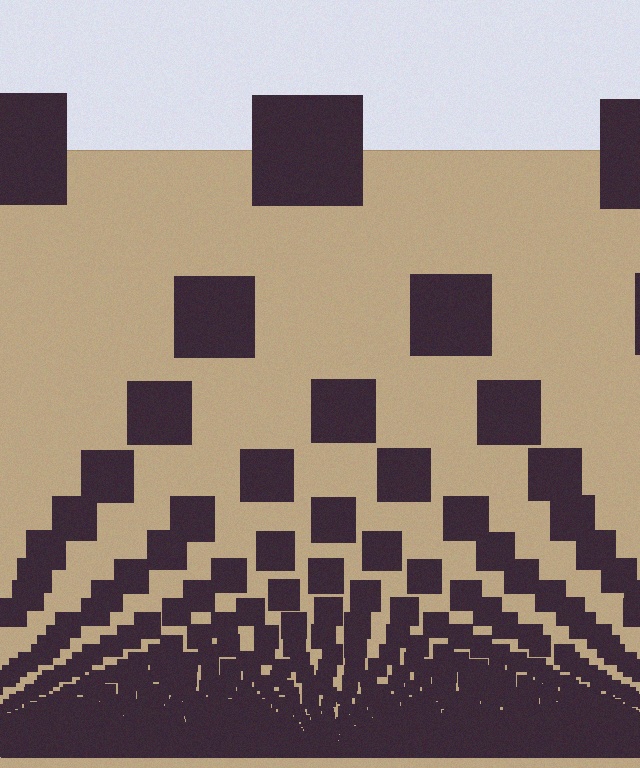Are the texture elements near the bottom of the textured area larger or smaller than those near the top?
Smaller. The gradient is inverted — elements near the bottom are smaller and denser.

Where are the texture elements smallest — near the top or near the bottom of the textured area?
Near the bottom.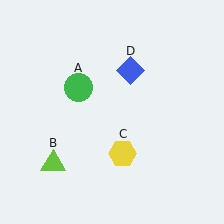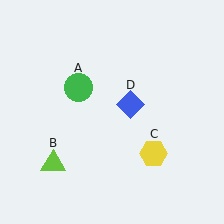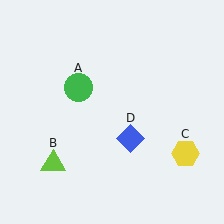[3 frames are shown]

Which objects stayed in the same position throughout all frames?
Green circle (object A) and lime triangle (object B) remained stationary.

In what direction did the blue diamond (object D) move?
The blue diamond (object D) moved down.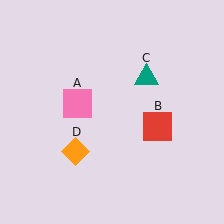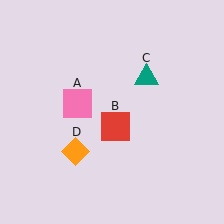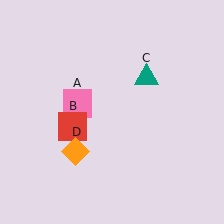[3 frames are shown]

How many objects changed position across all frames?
1 object changed position: red square (object B).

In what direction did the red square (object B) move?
The red square (object B) moved left.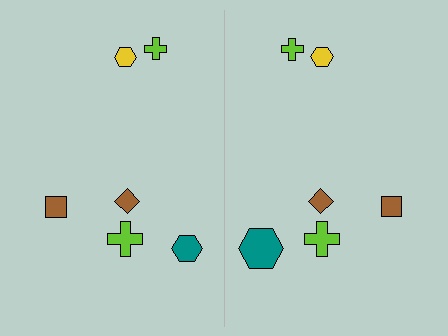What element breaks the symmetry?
The teal hexagon on the right side has a different size than its mirror counterpart.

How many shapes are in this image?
There are 12 shapes in this image.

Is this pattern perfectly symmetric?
No, the pattern is not perfectly symmetric. The teal hexagon on the right side has a different size than its mirror counterpart.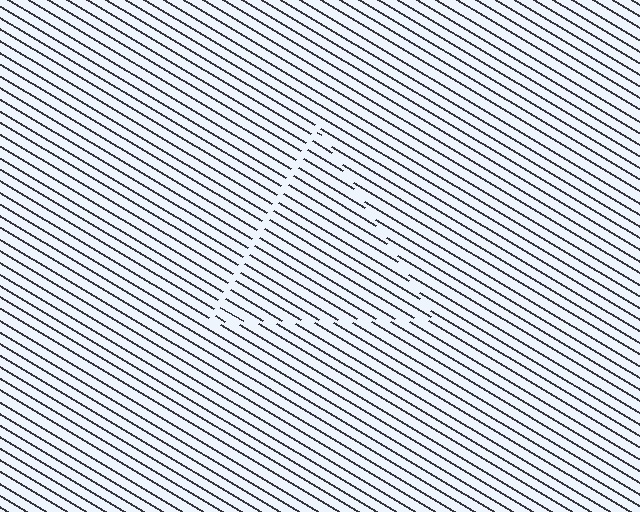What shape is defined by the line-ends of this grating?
An illusory triangle. The interior of the shape contains the same grating, shifted by half a period — the contour is defined by the phase discontinuity where line-ends from the inner and outer gratings abut.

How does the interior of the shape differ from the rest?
The interior of the shape contains the same grating, shifted by half a period — the contour is defined by the phase discontinuity where line-ends from the inner and outer gratings abut.